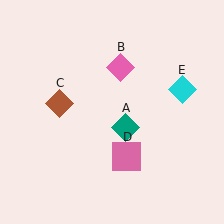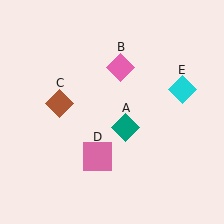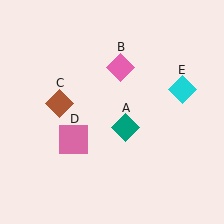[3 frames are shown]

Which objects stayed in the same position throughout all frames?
Teal diamond (object A) and pink diamond (object B) and brown diamond (object C) and cyan diamond (object E) remained stationary.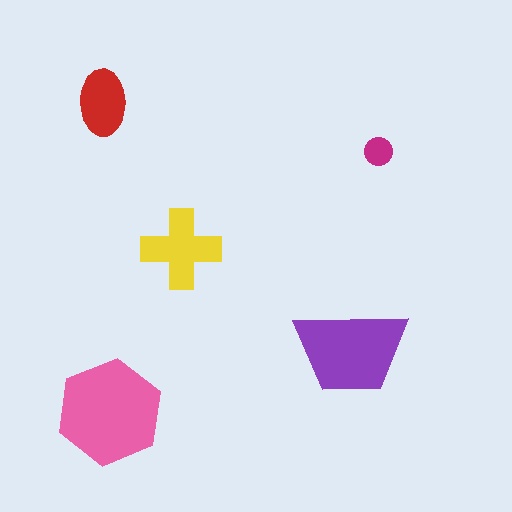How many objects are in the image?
There are 5 objects in the image.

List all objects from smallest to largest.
The magenta circle, the red ellipse, the yellow cross, the purple trapezoid, the pink hexagon.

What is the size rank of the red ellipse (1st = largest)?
4th.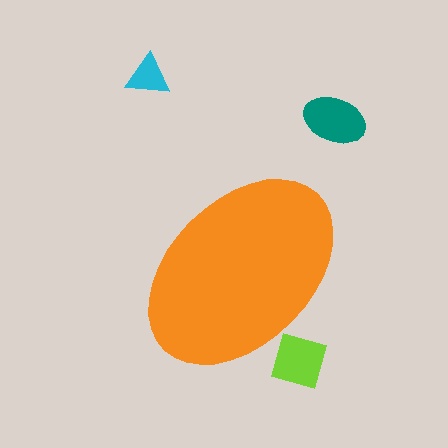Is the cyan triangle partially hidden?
No, the cyan triangle is fully visible.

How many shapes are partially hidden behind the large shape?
1 shape is partially hidden.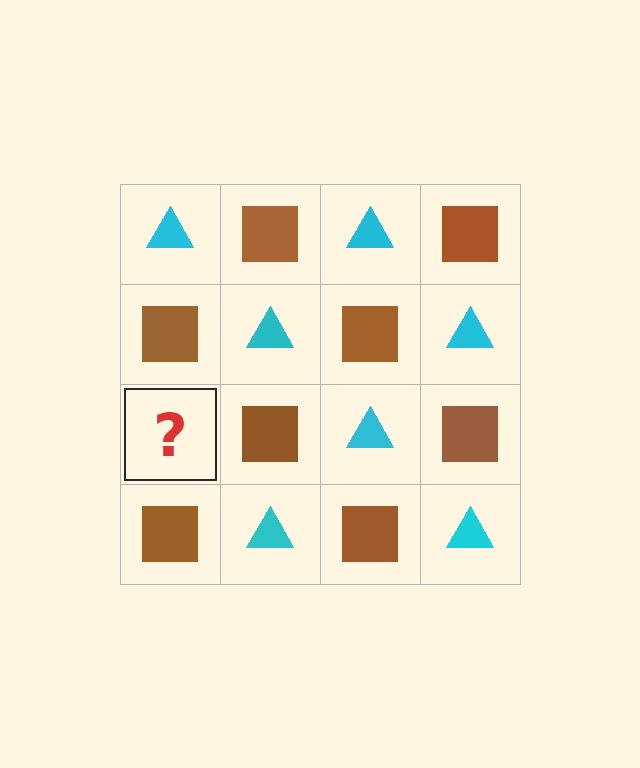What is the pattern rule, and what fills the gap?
The rule is that it alternates cyan triangle and brown square in a checkerboard pattern. The gap should be filled with a cyan triangle.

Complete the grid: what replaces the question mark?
The question mark should be replaced with a cyan triangle.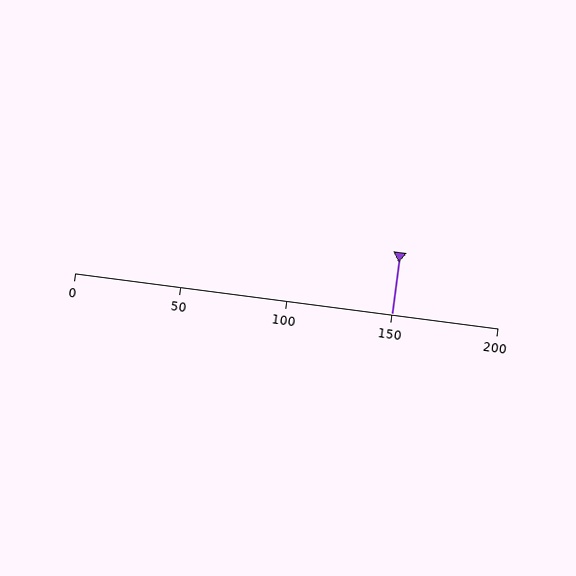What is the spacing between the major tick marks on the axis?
The major ticks are spaced 50 apart.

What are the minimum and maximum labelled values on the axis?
The axis runs from 0 to 200.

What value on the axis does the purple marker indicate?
The marker indicates approximately 150.